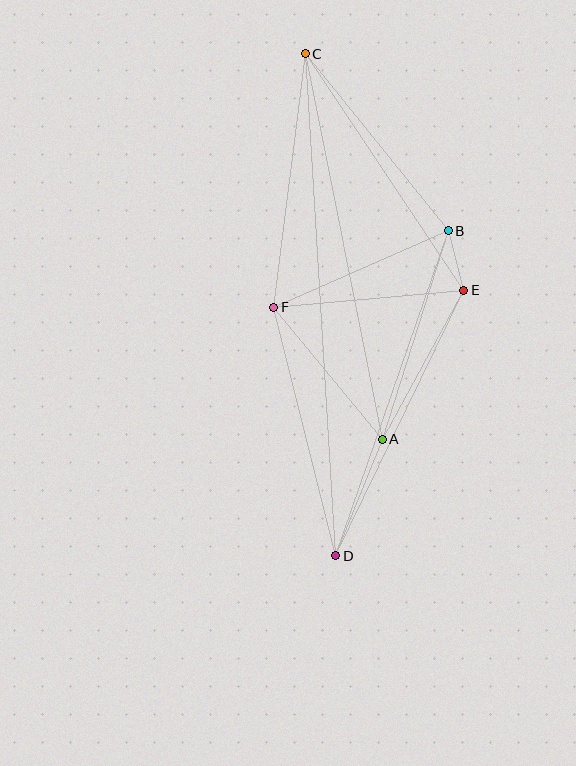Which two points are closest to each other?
Points B and E are closest to each other.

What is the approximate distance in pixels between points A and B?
The distance between A and B is approximately 219 pixels.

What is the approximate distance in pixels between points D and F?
The distance between D and F is approximately 256 pixels.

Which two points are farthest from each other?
Points C and D are farthest from each other.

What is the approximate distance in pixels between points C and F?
The distance between C and F is approximately 255 pixels.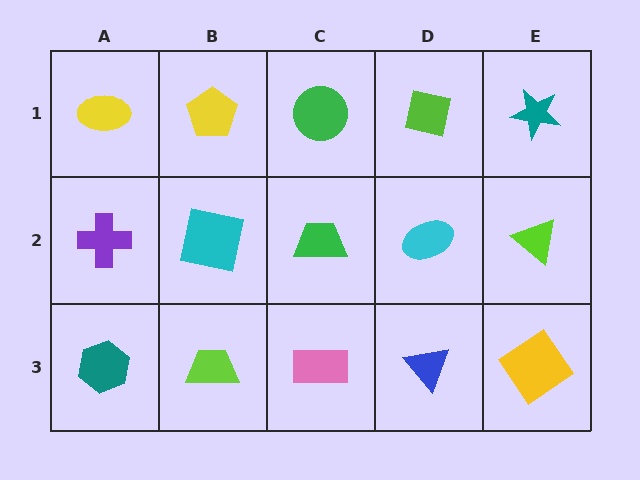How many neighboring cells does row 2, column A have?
3.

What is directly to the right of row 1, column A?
A yellow pentagon.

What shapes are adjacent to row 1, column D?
A cyan ellipse (row 2, column D), a green circle (row 1, column C), a teal star (row 1, column E).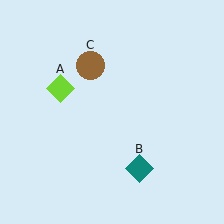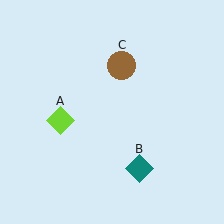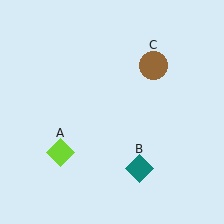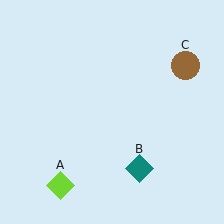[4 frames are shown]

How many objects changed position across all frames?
2 objects changed position: lime diamond (object A), brown circle (object C).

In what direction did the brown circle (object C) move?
The brown circle (object C) moved right.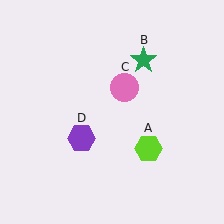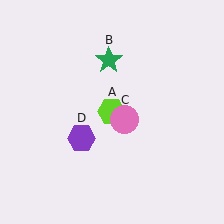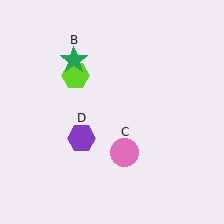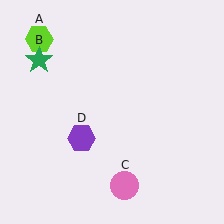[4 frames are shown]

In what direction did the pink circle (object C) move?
The pink circle (object C) moved down.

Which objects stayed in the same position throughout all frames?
Purple hexagon (object D) remained stationary.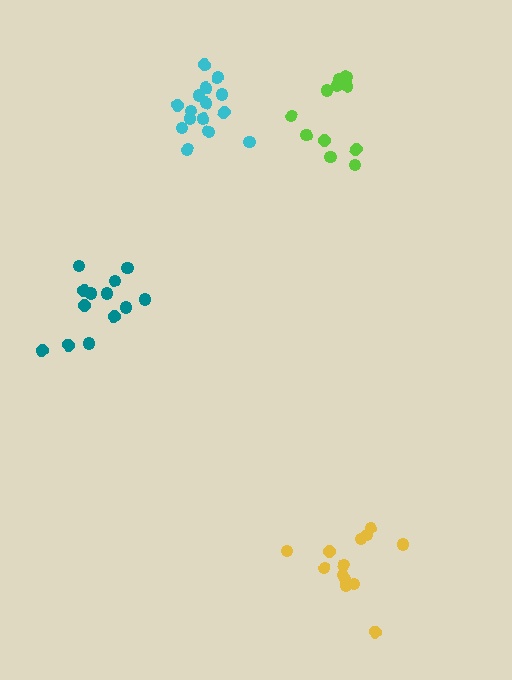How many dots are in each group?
Group 1: 15 dots, Group 2: 11 dots, Group 3: 13 dots, Group 4: 13 dots (52 total).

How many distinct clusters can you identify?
There are 4 distinct clusters.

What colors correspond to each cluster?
The clusters are colored: cyan, lime, teal, yellow.